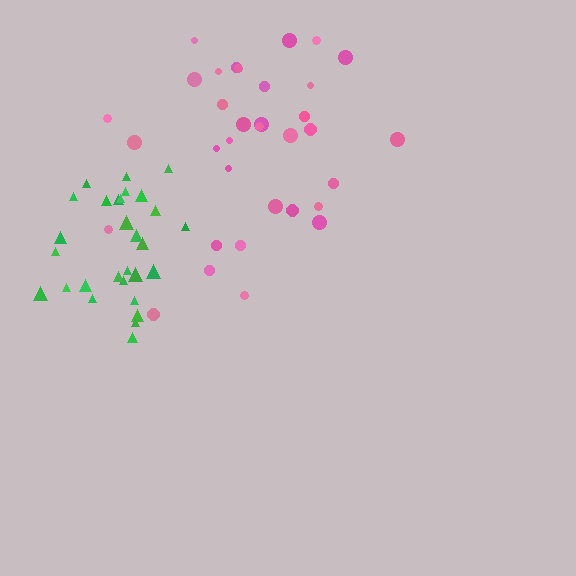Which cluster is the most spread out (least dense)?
Pink.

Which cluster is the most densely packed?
Green.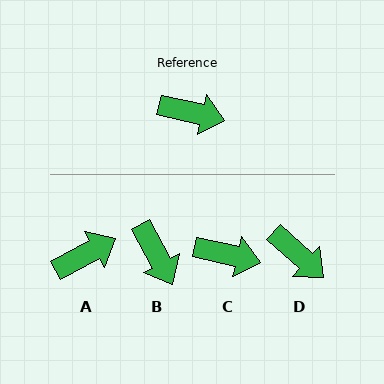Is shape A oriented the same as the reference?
No, it is off by about 41 degrees.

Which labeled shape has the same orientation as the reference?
C.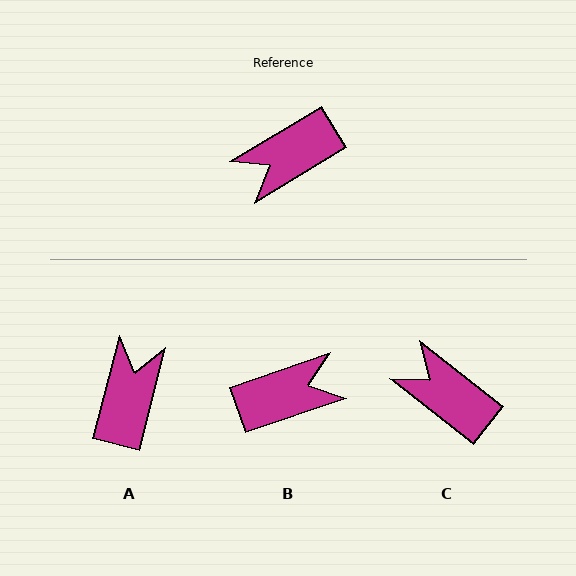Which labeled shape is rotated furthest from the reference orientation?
B, about 168 degrees away.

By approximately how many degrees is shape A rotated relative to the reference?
Approximately 136 degrees clockwise.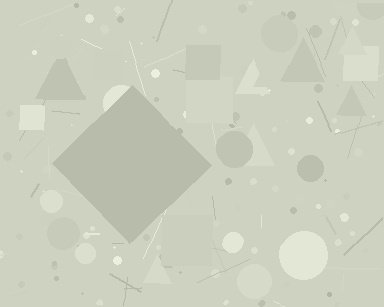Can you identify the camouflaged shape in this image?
The camouflaged shape is a diamond.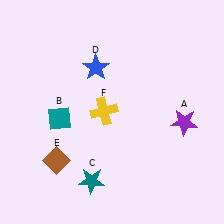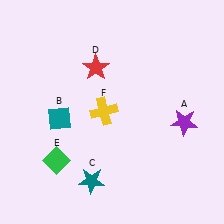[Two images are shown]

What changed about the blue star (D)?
In Image 1, D is blue. In Image 2, it changed to red.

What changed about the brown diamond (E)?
In Image 1, E is brown. In Image 2, it changed to green.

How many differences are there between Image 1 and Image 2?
There are 2 differences between the two images.